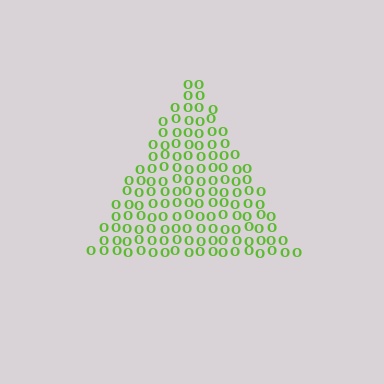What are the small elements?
The small elements are letter O's.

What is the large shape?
The large shape is a triangle.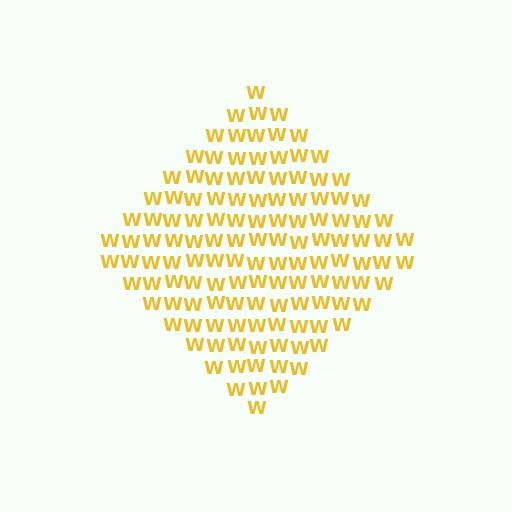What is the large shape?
The large shape is a diamond.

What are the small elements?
The small elements are letter W's.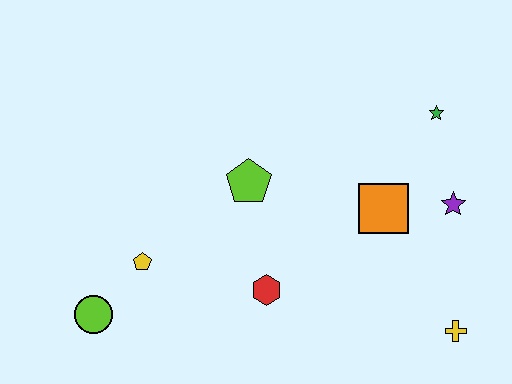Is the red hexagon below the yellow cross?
No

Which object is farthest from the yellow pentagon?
The green star is farthest from the yellow pentagon.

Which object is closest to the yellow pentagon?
The lime circle is closest to the yellow pentagon.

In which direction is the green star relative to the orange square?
The green star is above the orange square.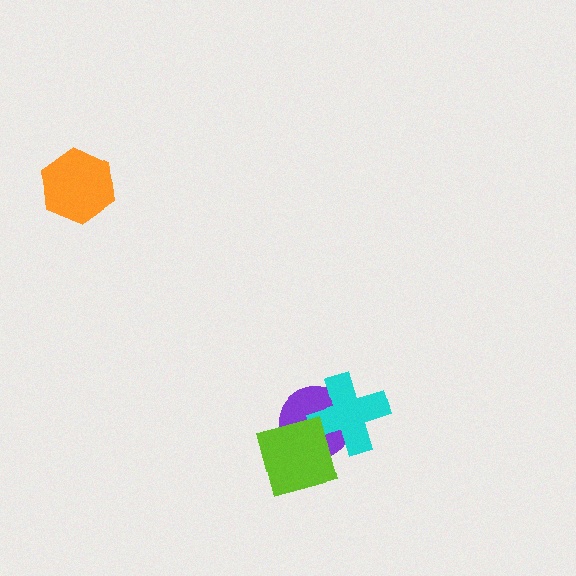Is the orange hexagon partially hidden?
No, no other shape covers it.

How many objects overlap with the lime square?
1 object overlaps with the lime square.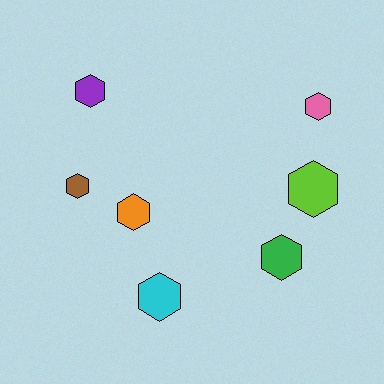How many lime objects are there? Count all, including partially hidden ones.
There is 1 lime object.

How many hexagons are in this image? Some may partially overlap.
There are 7 hexagons.